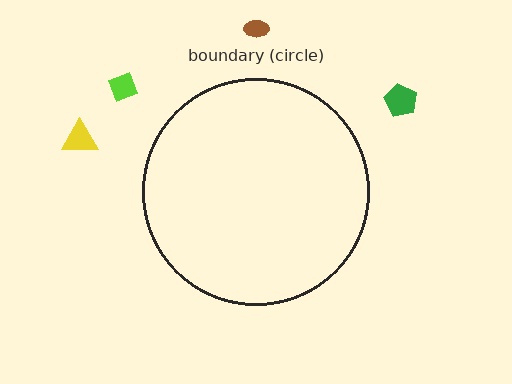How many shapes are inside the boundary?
0 inside, 4 outside.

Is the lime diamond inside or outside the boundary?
Outside.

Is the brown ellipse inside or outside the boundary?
Outside.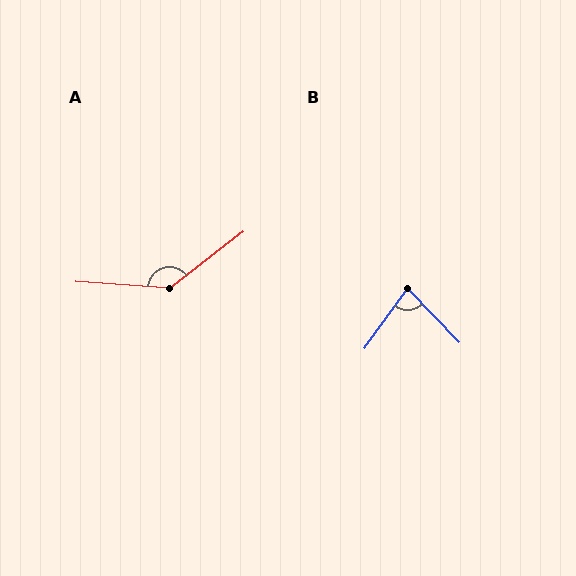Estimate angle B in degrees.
Approximately 79 degrees.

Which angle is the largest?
A, at approximately 138 degrees.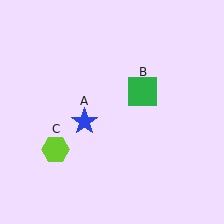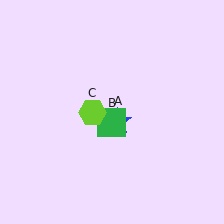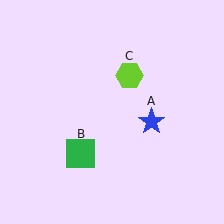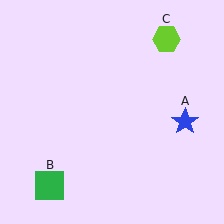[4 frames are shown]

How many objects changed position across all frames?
3 objects changed position: blue star (object A), green square (object B), lime hexagon (object C).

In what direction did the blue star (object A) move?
The blue star (object A) moved right.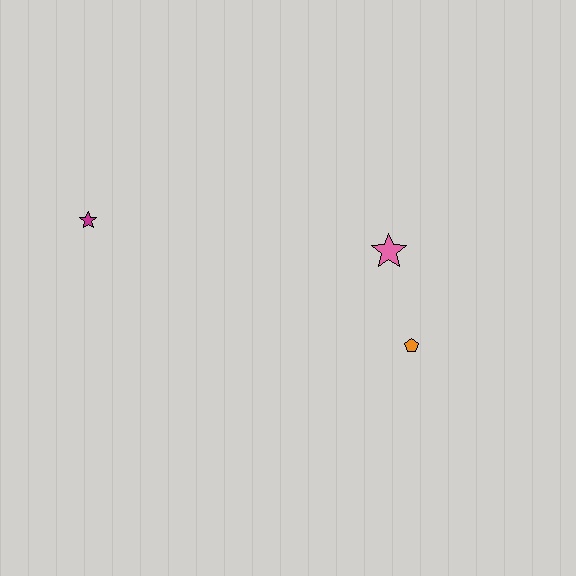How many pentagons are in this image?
There is 1 pentagon.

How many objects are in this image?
There are 3 objects.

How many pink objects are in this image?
There is 1 pink object.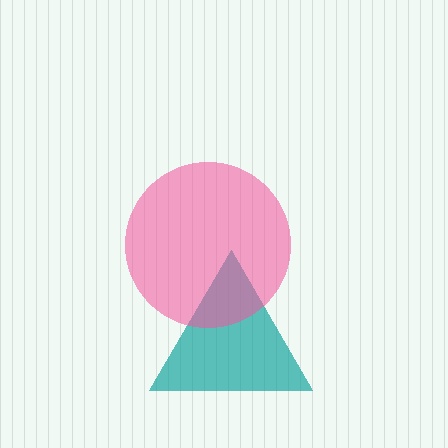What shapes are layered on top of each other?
The layered shapes are: a teal triangle, a pink circle.